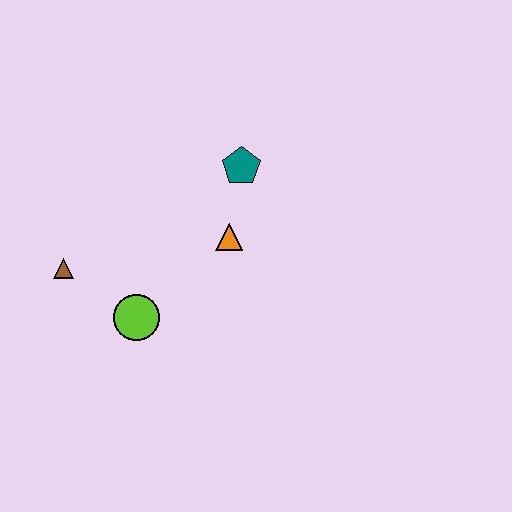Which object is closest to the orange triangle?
The teal pentagon is closest to the orange triangle.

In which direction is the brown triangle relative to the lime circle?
The brown triangle is to the left of the lime circle.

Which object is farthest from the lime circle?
The teal pentagon is farthest from the lime circle.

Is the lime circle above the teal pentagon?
No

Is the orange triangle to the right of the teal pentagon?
No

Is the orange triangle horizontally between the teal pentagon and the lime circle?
Yes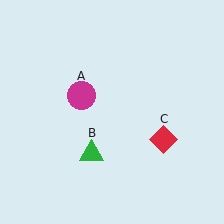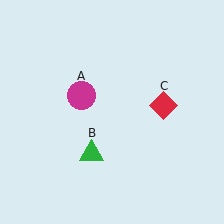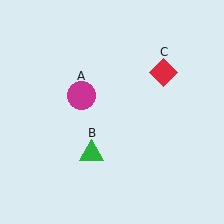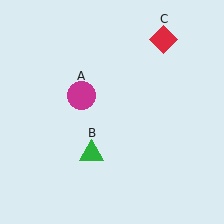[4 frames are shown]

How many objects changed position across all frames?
1 object changed position: red diamond (object C).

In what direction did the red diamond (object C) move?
The red diamond (object C) moved up.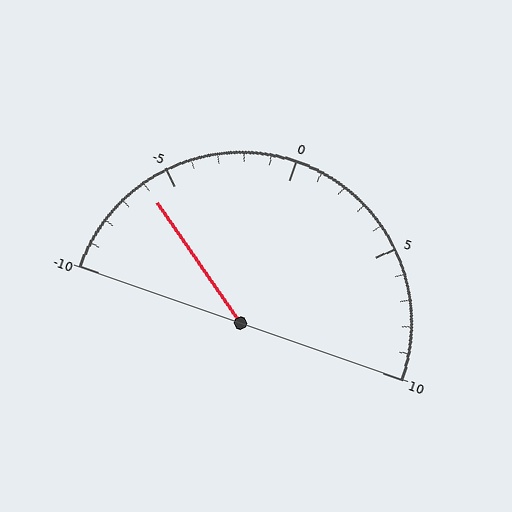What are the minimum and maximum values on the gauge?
The gauge ranges from -10 to 10.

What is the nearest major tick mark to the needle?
The nearest major tick mark is -5.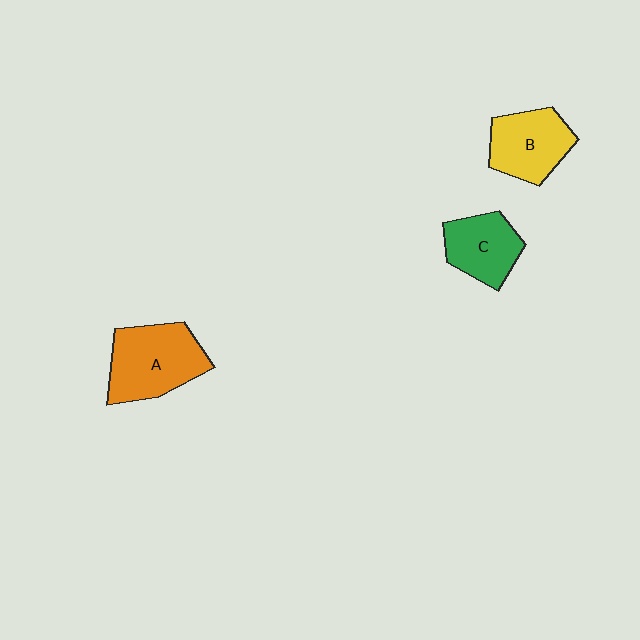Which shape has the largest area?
Shape A (orange).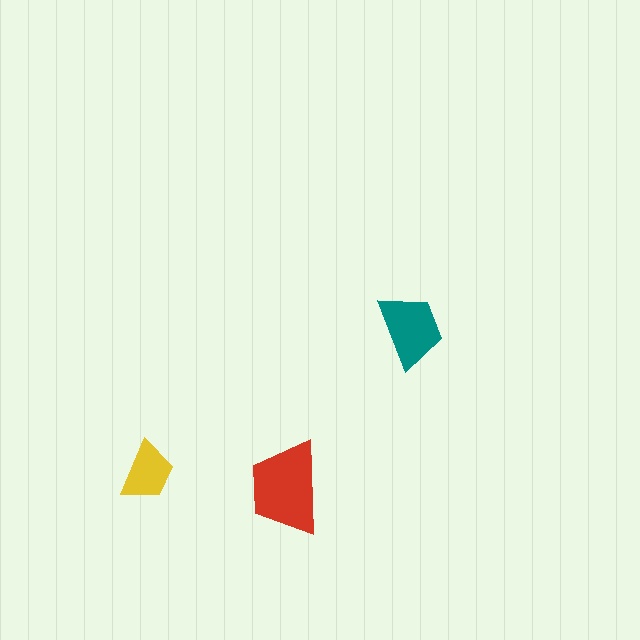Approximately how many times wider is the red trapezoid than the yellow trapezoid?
About 1.5 times wider.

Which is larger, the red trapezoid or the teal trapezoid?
The red one.